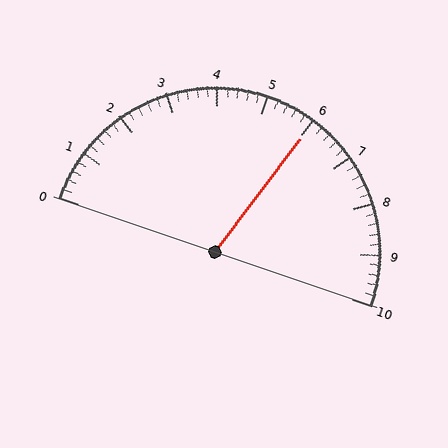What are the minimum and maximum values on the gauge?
The gauge ranges from 0 to 10.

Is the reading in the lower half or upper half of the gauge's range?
The reading is in the upper half of the range (0 to 10).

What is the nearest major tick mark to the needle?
The nearest major tick mark is 6.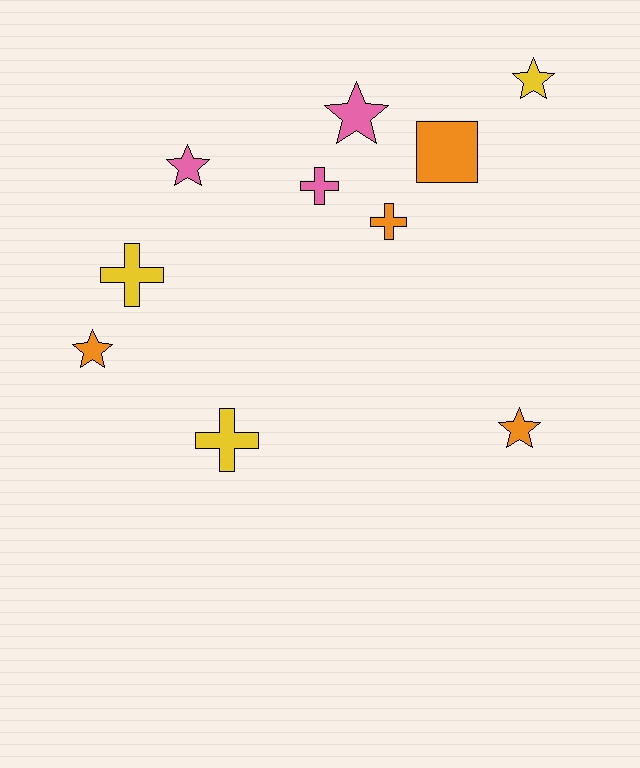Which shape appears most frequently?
Star, with 5 objects.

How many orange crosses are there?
There is 1 orange cross.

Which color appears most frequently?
Orange, with 4 objects.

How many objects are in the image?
There are 10 objects.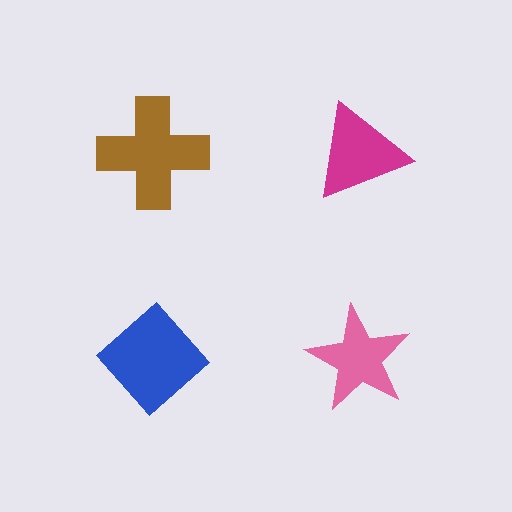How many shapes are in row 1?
2 shapes.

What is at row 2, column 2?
A pink star.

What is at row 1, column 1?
A brown cross.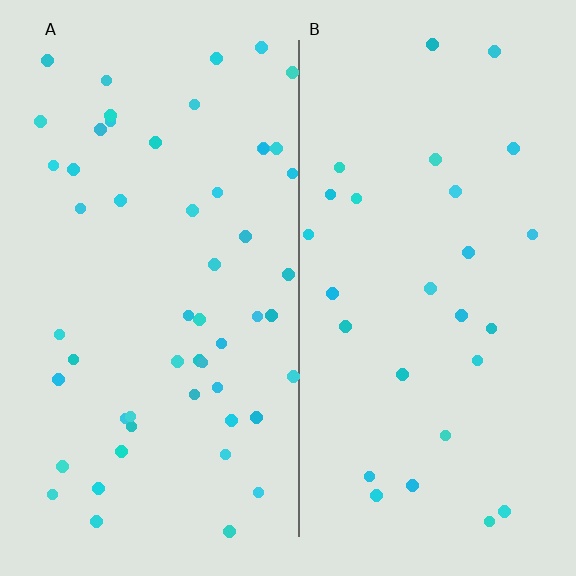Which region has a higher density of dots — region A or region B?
A (the left).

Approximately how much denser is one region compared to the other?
Approximately 1.9× — region A over region B.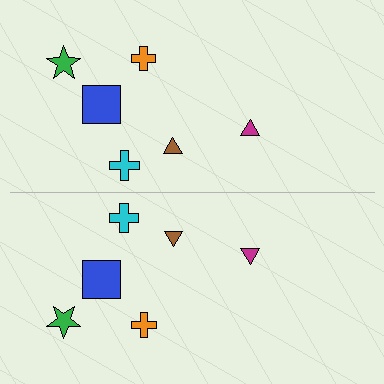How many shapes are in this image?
There are 12 shapes in this image.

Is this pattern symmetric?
Yes, this pattern has bilateral (reflection) symmetry.